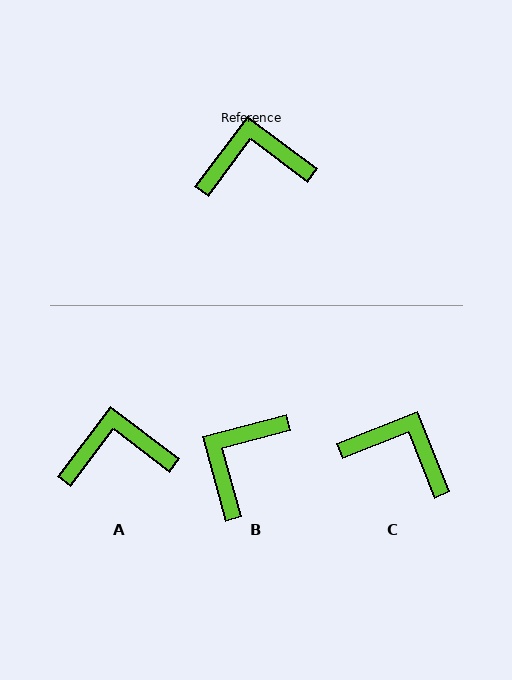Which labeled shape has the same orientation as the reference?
A.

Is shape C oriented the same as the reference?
No, it is off by about 31 degrees.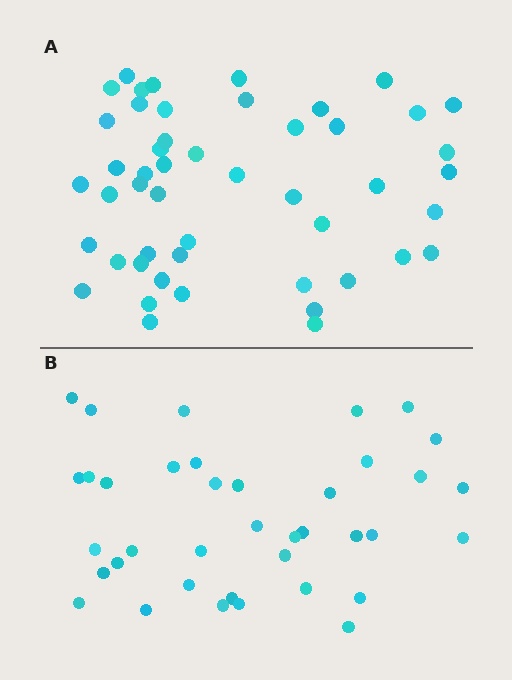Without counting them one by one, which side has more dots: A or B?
Region A (the top region) has more dots.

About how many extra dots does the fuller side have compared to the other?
Region A has roughly 12 or so more dots than region B.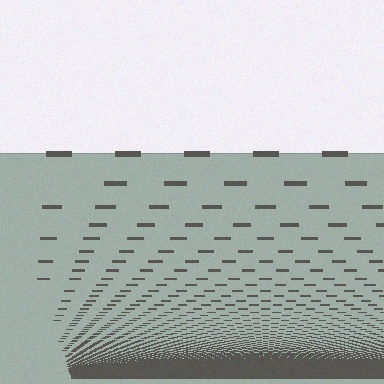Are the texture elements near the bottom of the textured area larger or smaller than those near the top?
Smaller. The gradient is inverted — elements near the bottom are smaller and denser.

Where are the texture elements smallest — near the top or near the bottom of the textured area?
Near the bottom.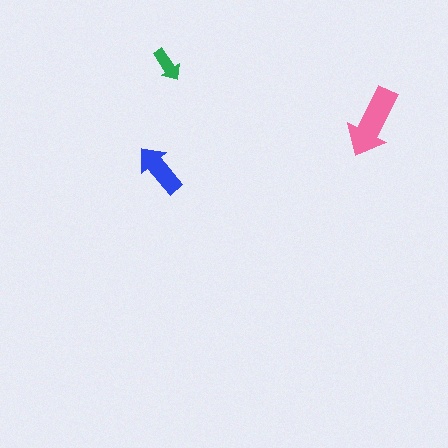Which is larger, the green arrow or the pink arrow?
The pink one.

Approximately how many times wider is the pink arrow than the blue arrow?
About 1.5 times wider.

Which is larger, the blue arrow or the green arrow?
The blue one.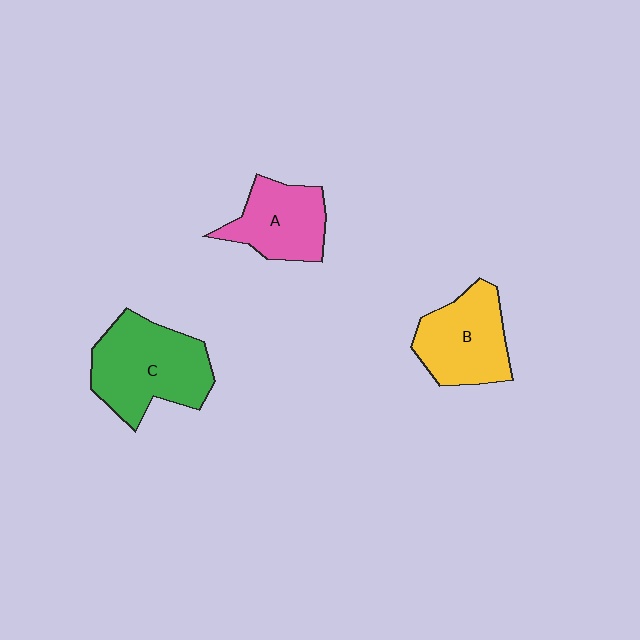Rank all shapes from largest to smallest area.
From largest to smallest: C (green), B (yellow), A (pink).